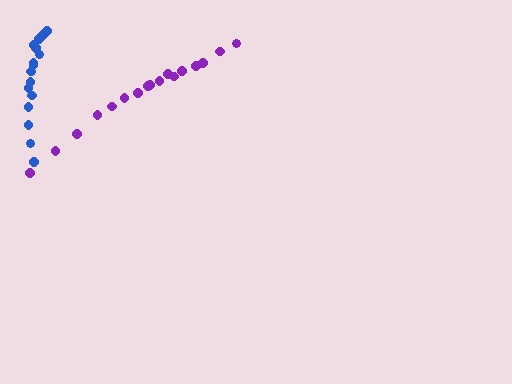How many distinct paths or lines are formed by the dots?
There are 2 distinct paths.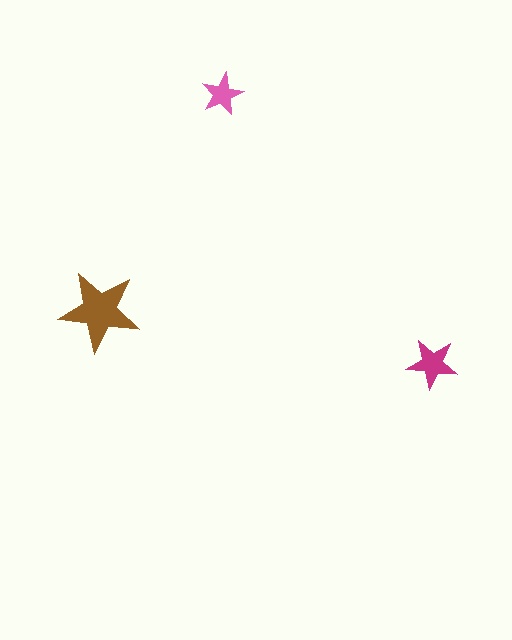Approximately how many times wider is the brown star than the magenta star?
About 1.5 times wider.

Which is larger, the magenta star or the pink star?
The magenta one.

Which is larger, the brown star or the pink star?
The brown one.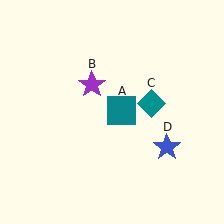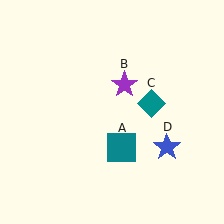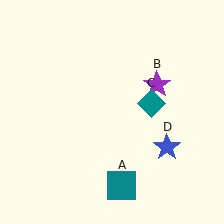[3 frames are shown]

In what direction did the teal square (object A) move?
The teal square (object A) moved down.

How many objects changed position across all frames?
2 objects changed position: teal square (object A), purple star (object B).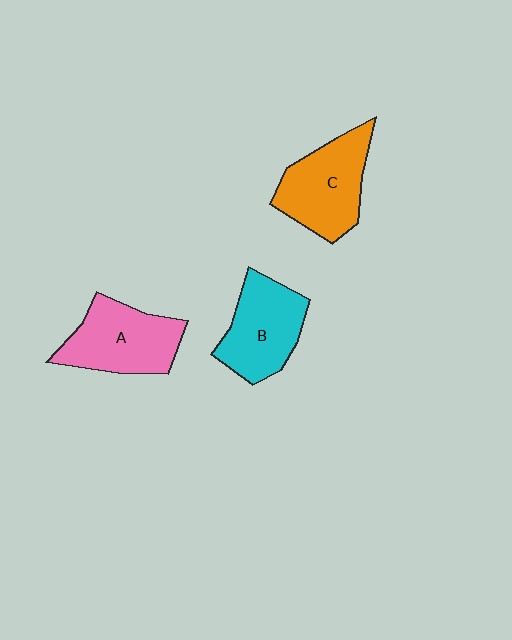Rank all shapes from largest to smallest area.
From largest to smallest: C (orange), A (pink), B (cyan).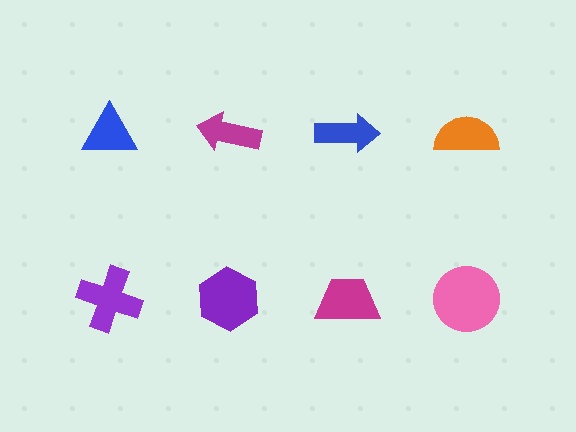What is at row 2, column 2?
A purple hexagon.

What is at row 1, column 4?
An orange semicircle.